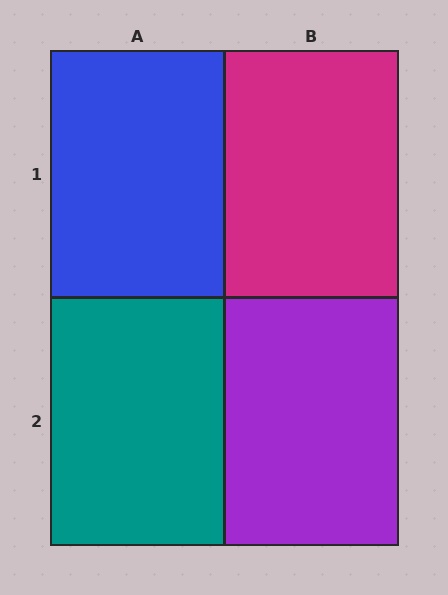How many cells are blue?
1 cell is blue.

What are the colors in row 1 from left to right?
Blue, magenta.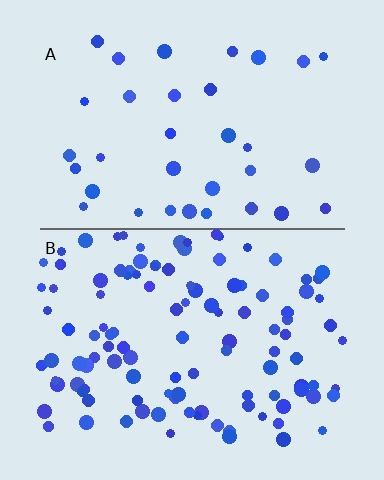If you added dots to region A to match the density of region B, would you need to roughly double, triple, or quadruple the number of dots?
Approximately triple.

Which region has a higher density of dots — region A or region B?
B (the bottom).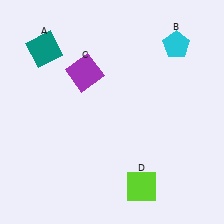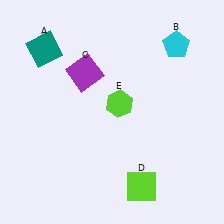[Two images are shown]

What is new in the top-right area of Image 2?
A lime hexagon (E) was added in the top-right area of Image 2.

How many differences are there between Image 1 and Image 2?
There is 1 difference between the two images.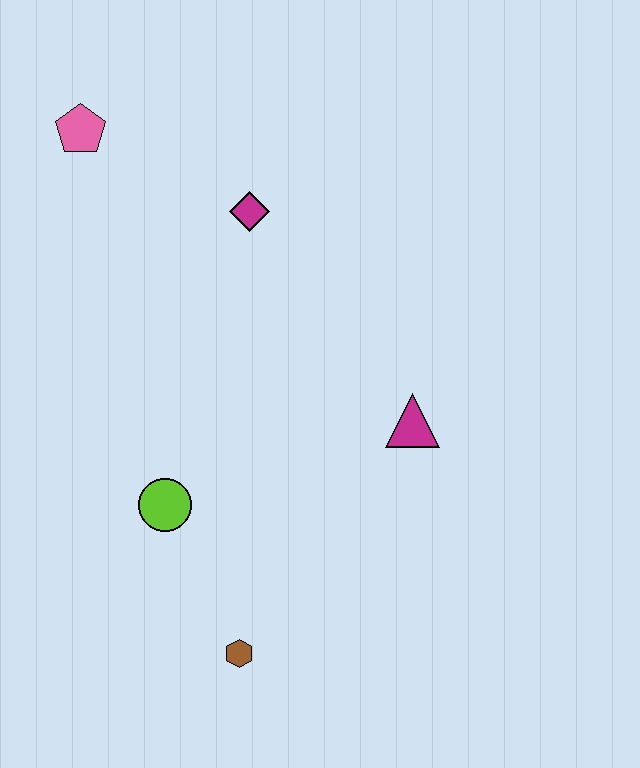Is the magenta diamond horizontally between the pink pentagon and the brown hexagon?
No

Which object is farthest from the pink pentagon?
The brown hexagon is farthest from the pink pentagon.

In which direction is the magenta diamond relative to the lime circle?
The magenta diamond is above the lime circle.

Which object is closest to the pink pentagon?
The magenta diamond is closest to the pink pentagon.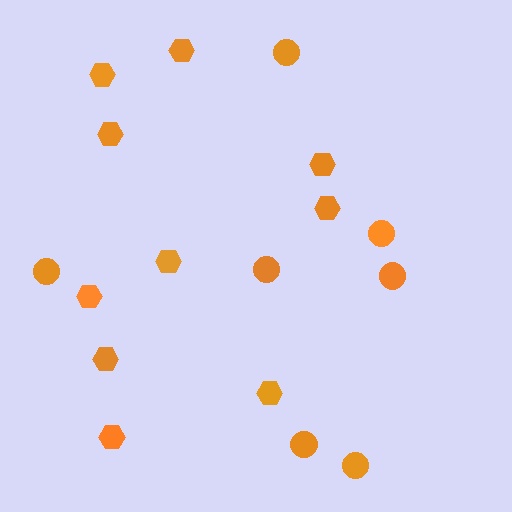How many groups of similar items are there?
There are 2 groups: one group of hexagons (10) and one group of circles (7).